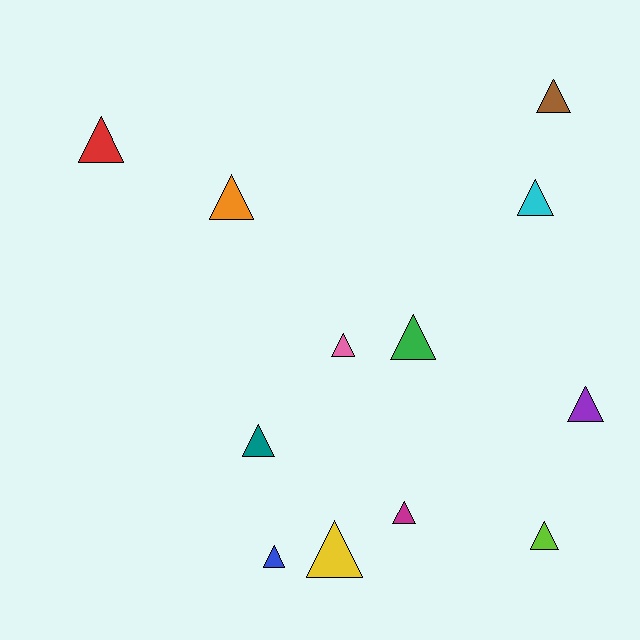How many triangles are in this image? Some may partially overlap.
There are 12 triangles.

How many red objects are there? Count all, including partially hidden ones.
There is 1 red object.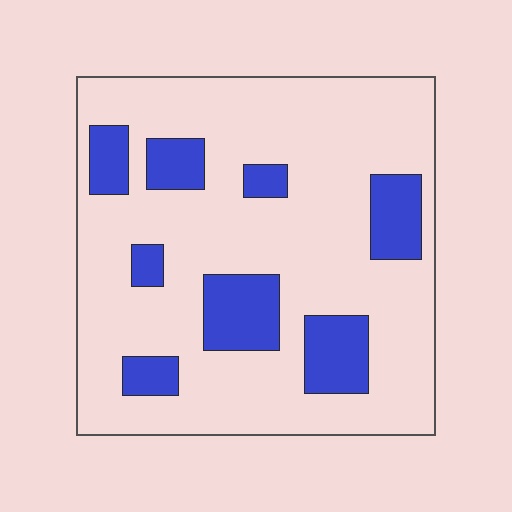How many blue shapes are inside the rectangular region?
8.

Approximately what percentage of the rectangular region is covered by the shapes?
Approximately 20%.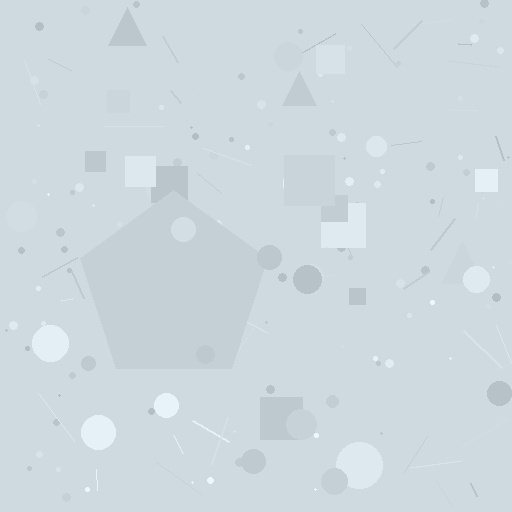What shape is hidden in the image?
A pentagon is hidden in the image.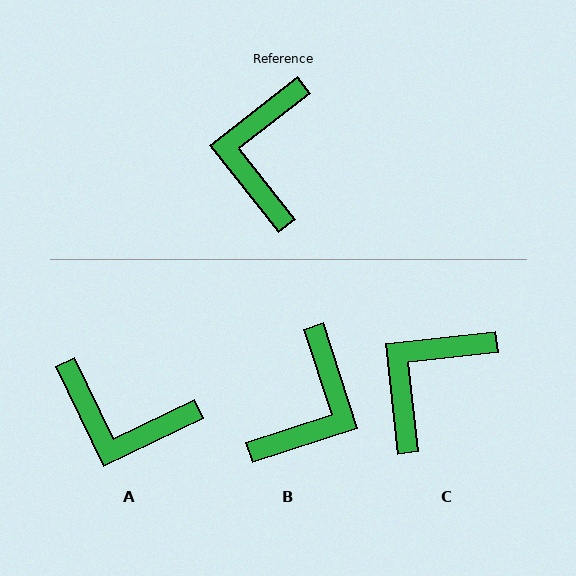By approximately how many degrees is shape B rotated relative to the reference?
Approximately 160 degrees counter-clockwise.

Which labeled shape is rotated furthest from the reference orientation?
B, about 160 degrees away.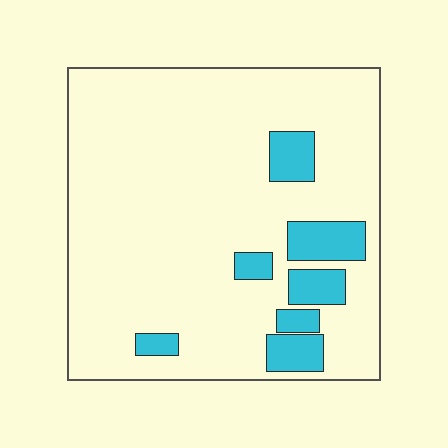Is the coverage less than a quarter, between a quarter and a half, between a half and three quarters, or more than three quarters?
Less than a quarter.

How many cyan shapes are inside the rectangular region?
7.